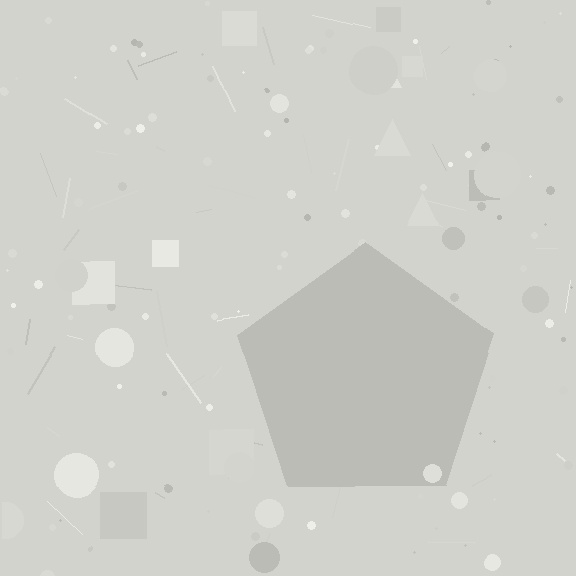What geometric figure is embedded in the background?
A pentagon is embedded in the background.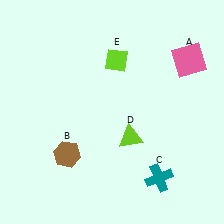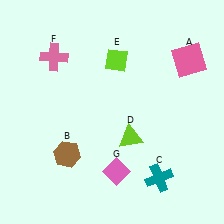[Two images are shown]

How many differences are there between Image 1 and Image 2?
There are 2 differences between the two images.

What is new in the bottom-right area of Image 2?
A pink diamond (G) was added in the bottom-right area of Image 2.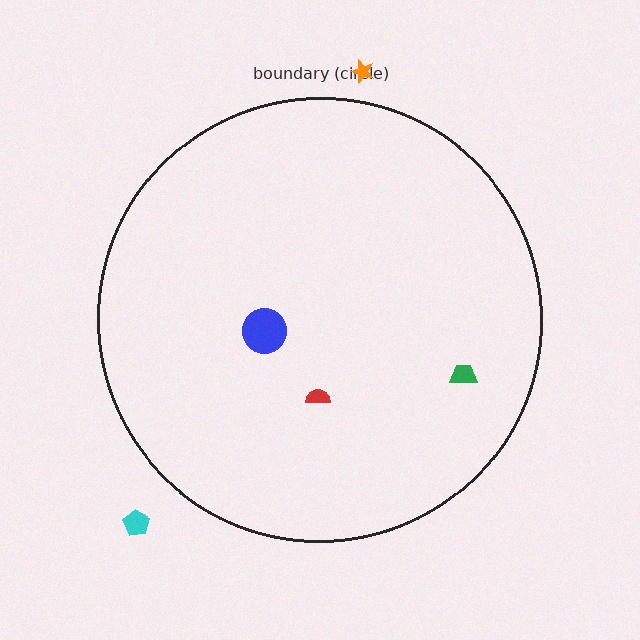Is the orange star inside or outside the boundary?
Outside.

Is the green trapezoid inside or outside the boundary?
Inside.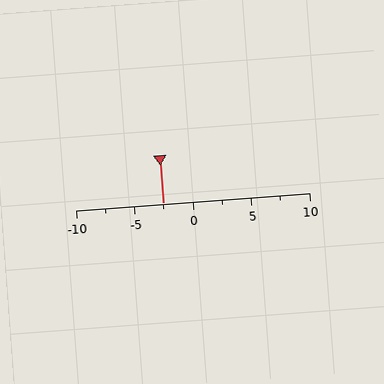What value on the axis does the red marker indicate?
The marker indicates approximately -2.5.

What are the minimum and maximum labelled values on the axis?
The axis runs from -10 to 10.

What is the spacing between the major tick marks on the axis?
The major ticks are spaced 5 apart.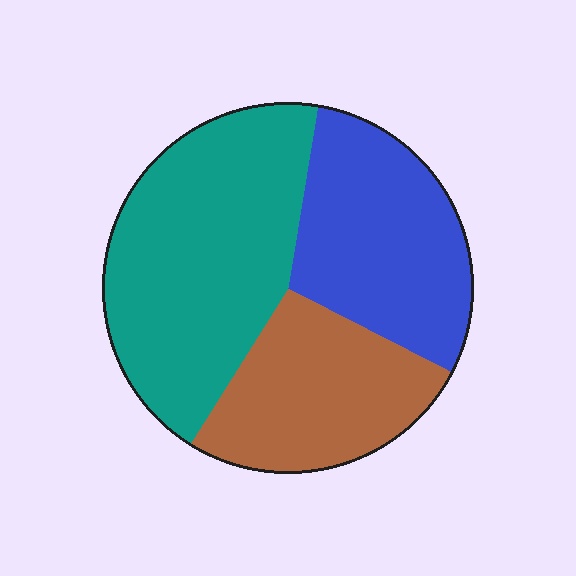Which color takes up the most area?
Teal, at roughly 45%.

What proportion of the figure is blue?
Blue covers around 30% of the figure.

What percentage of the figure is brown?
Brown takes up about one quarter (1/4) of the figure.